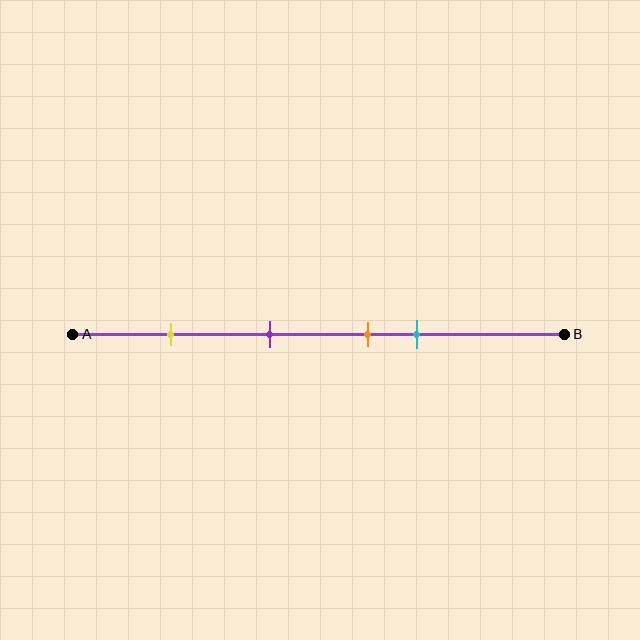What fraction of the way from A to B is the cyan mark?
The cyan mark is approximately 70% (0.7) of the way from A to B.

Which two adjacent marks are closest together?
The orange and cyan marks are the closest adjacent pair.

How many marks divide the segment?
There are 4 marks dividing the segment.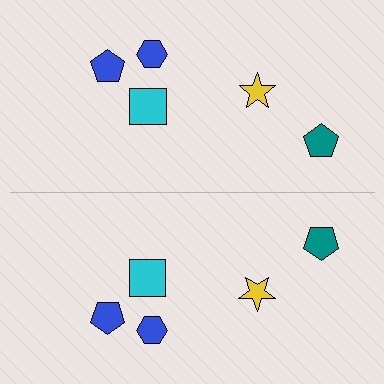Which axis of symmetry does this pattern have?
The pattern has a horizontal axis of symmetry running through the center of the image.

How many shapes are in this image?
There are 10 shapes in this image.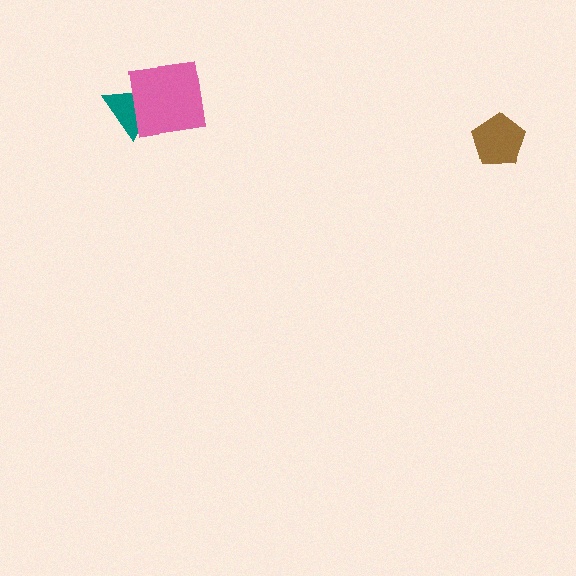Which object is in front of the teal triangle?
The pink square is in front of the teal triangle.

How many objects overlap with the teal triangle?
1 object overlaps with the teal triangle.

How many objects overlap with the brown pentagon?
0 objects overlap with the brown pentagon.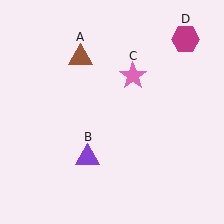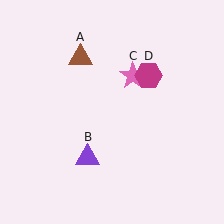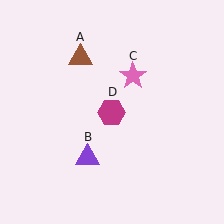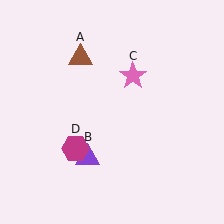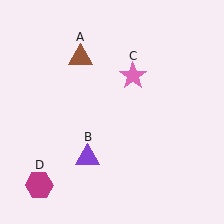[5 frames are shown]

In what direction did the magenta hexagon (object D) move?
The magenta hexagon (object D) moved down and to the left.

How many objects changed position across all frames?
1 object changed position: magenta hexagon (object D).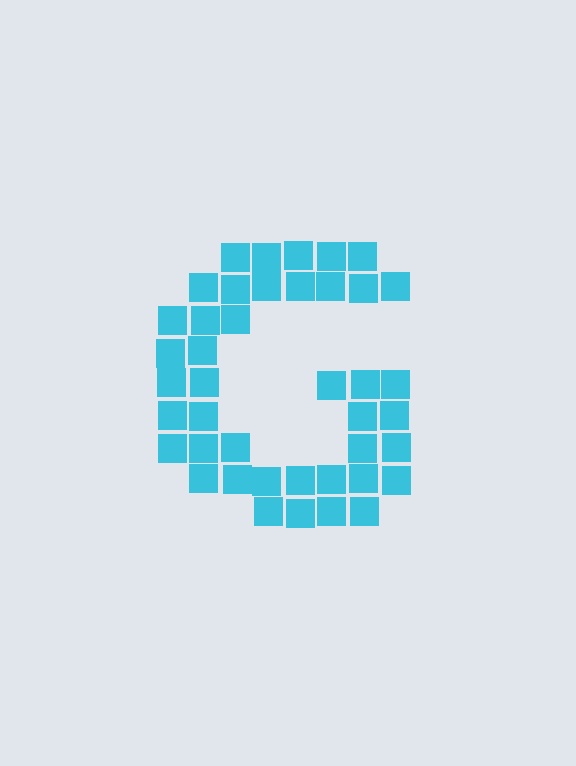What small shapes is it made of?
It is made of small squares.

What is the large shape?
The large shape is the letter G.